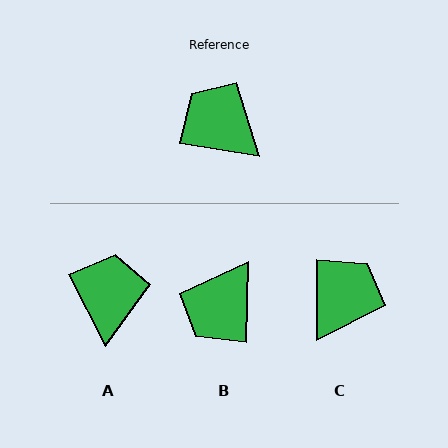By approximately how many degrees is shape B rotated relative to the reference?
Approximately 98 degrees counter-clockwise.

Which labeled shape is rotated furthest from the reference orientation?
B, about 98 degrees away.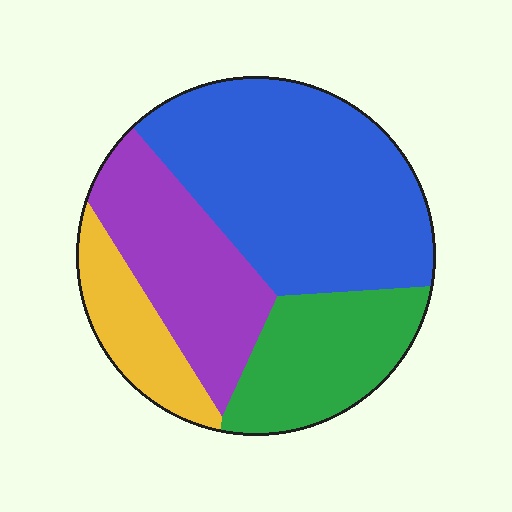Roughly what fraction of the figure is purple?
Purple covers 23% of the figure.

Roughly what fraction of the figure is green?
Green covers around 20% of the figure.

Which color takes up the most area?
Blue, at roughly 45%.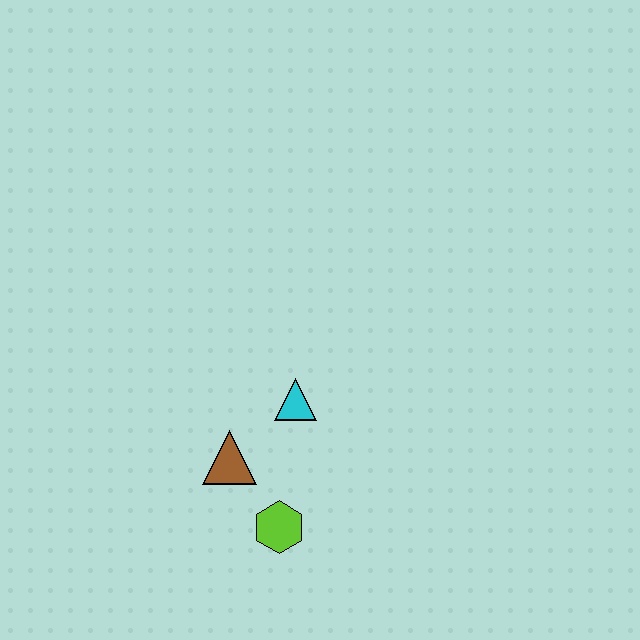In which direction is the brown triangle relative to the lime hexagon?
The brown triangle is above the lime hexagon.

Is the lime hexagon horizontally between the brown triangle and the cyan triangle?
Yes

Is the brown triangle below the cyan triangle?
Yes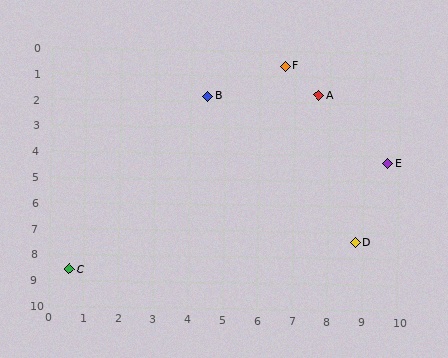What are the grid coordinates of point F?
Point F is at approximately (6.7, 0.6).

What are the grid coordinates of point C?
Point C is at approximately (0.6, 8.6).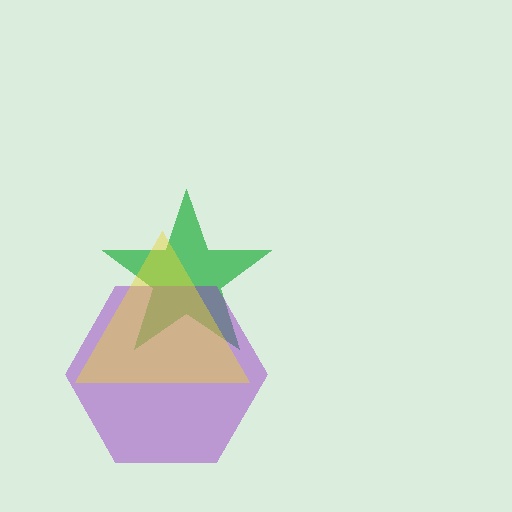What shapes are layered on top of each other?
The layered shapes are: a green star, a purple hexagon, a yellow triangle.